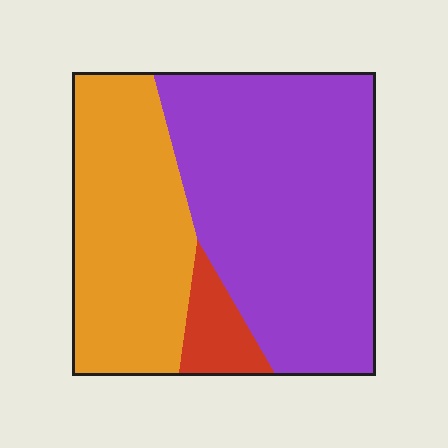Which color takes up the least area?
Red, at roughly 5%.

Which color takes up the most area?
Purple, at roughly 55%.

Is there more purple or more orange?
Purple.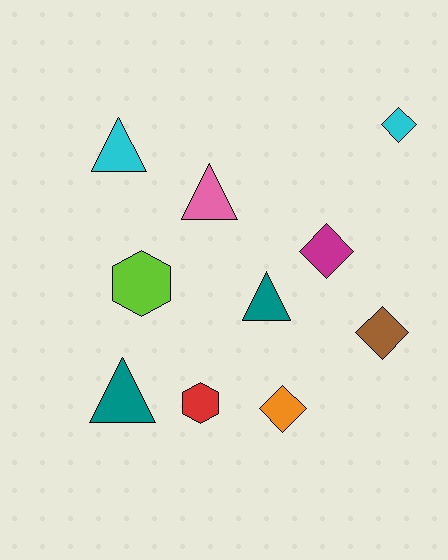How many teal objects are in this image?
There are 2 teal objects.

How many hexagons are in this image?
There are 2 hexagons.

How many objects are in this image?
There are 10 objects.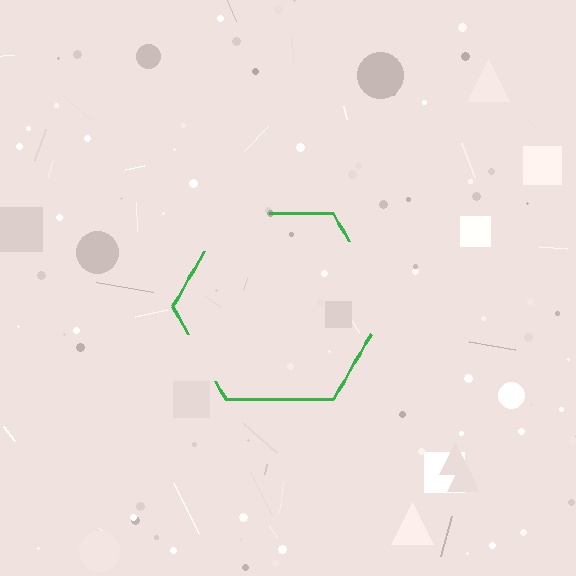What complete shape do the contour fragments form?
The contour fragments form a hexagon.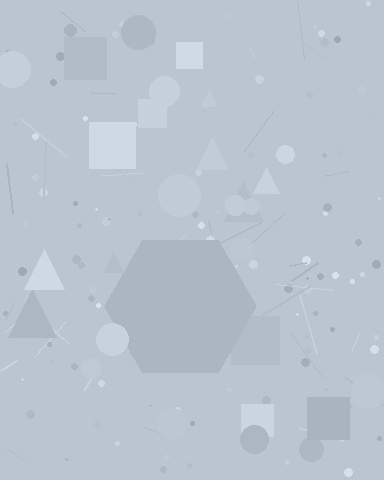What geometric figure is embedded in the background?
A hexagon is embedded in the background.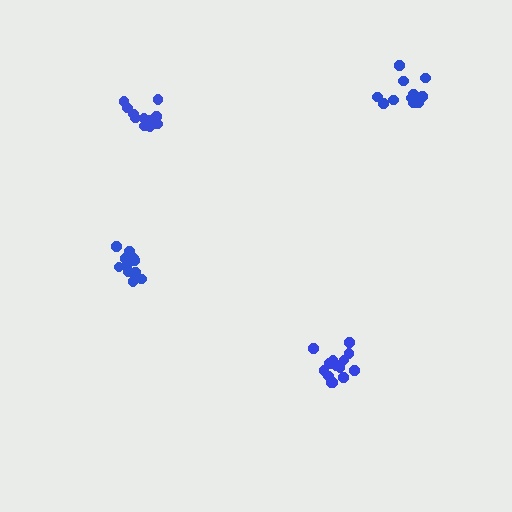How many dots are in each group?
Group 1: 12 dots, Group 2: 11 dots, Group 3: 12 dots, Group 4: 15 dots (50 total).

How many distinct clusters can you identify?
There are 4 distinct clusters.